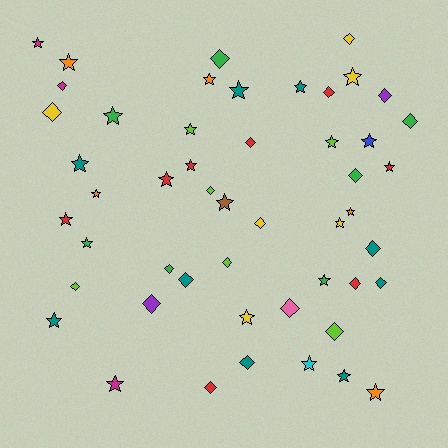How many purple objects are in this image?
There are 2 purple objects.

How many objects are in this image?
There are 50 objects.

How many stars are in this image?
There are 27 stars.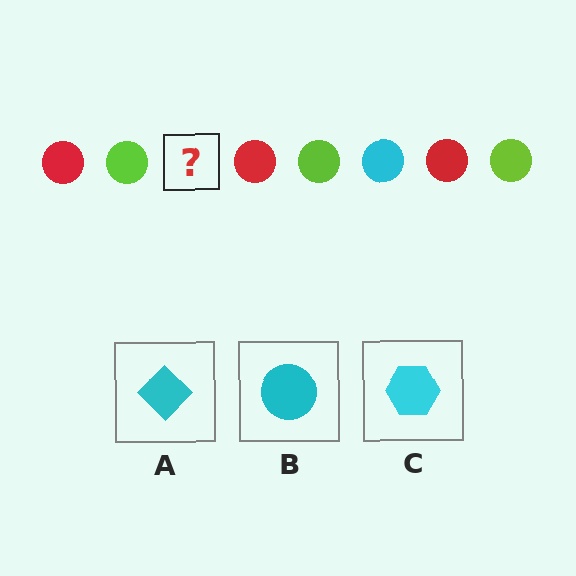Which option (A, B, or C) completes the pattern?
B.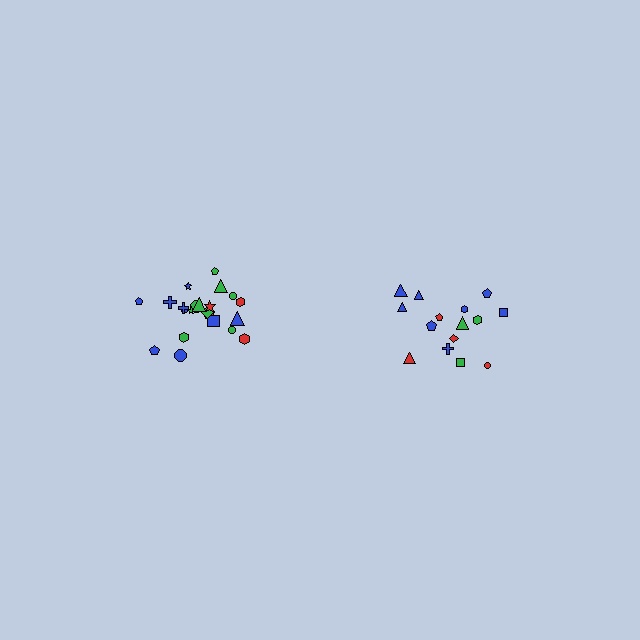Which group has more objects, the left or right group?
The left group.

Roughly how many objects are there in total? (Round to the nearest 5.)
Roughly 35 objects in total.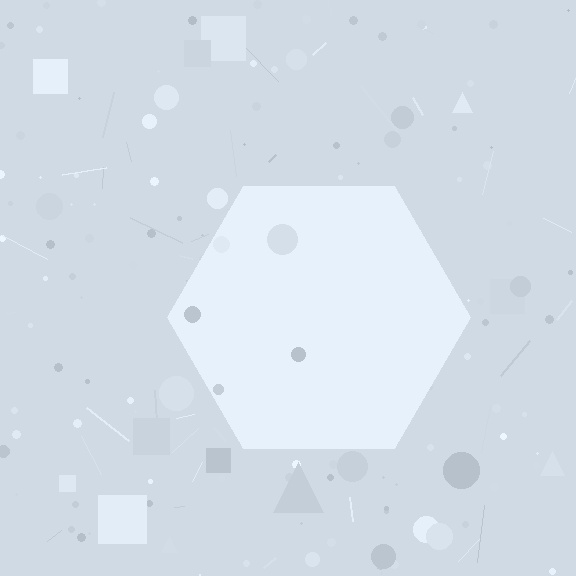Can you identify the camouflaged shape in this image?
The camouflaged shape is a hexagon.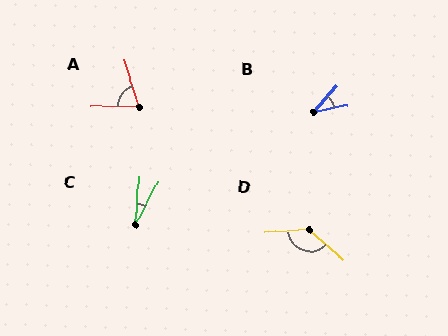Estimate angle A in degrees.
Approximately 73 degrees.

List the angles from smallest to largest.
C (24°), B (36°), A (73°), D (133°).